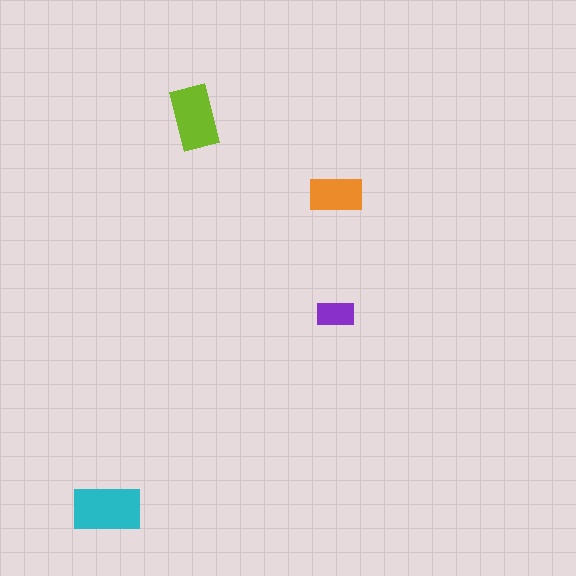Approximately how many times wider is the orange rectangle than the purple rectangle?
About 1.5 times wider.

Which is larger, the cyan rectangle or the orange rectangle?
The cyan one.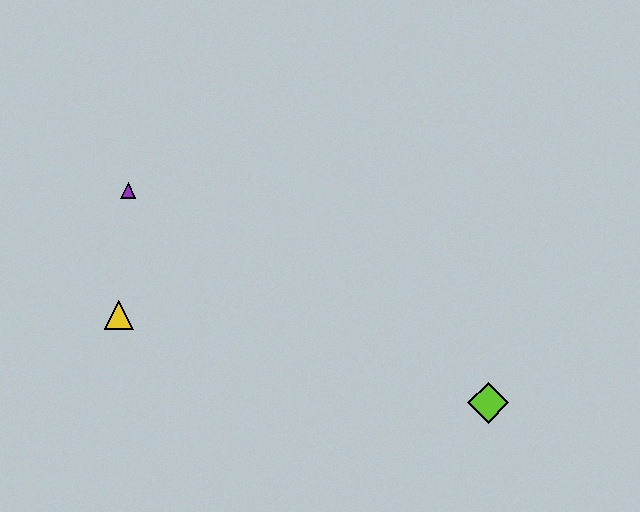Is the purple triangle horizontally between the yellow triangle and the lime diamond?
Yes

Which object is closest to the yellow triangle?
The purple triangle is closest to the yellow triangle.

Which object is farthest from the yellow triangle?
The lime diamond is farthest from the yellow triangle.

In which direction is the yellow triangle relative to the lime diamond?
The yellow triangle is to the left of the lime diamond.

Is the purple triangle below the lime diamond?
No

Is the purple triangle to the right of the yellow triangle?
Yes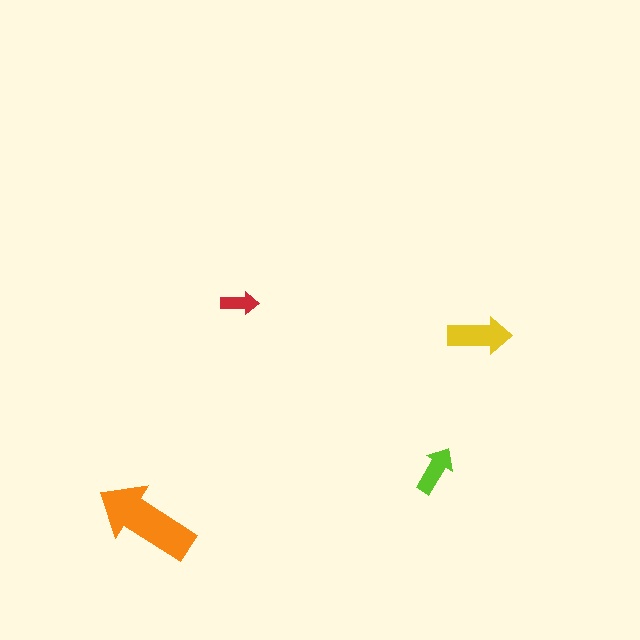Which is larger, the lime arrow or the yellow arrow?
The yellow one.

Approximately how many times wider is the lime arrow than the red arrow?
About 1.5 times wider.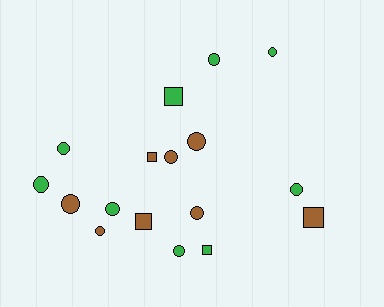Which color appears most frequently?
Green, with 9 objects.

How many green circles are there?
There are 7 green circles.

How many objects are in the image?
There are 17 objects.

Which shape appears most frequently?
Circle, with 12 objects.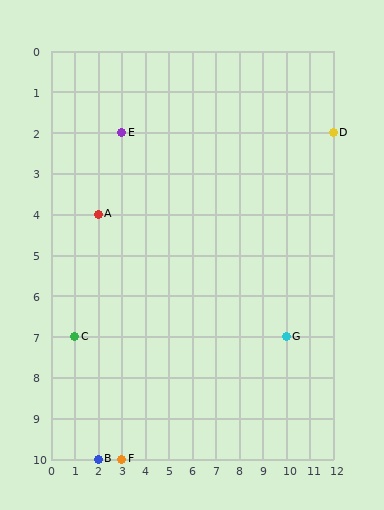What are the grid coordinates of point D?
Point D is at grid coordinates (12, 2).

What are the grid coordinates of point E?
Point E is at grid coordinates (3, 2).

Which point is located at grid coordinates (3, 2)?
Point E is at (3, 2).